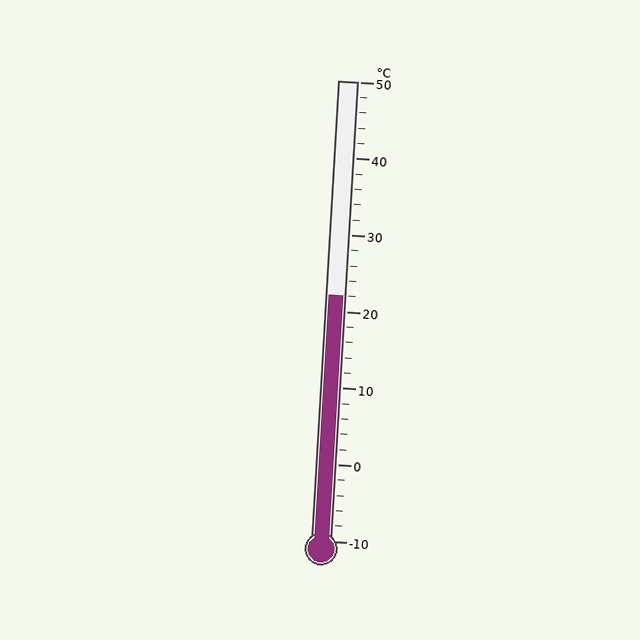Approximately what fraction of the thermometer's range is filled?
The thermometer is filled to approximately 55% of its range.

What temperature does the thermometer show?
The thermometer shows approximately 22°C.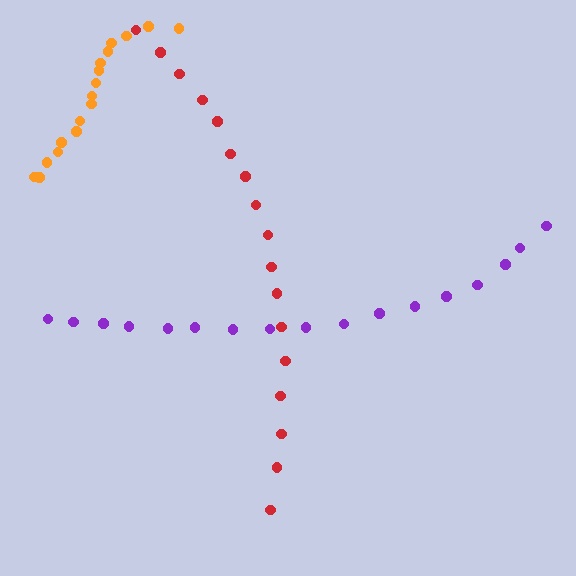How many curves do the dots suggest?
There are 3 distinct paths.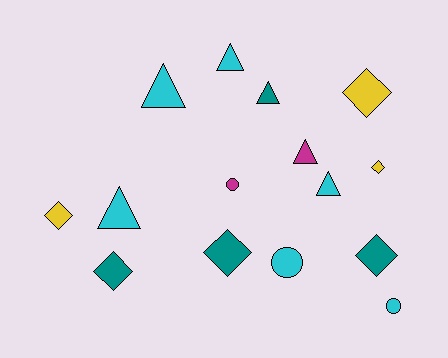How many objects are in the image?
There are 15 objects.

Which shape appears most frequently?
Diamond, with 6 objects.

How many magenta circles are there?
There is 1 magenta circle.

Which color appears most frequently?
Cyan, with 6 objects.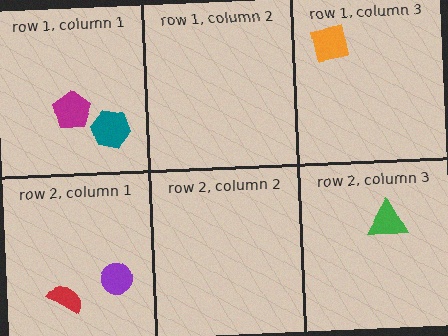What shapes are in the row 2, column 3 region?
The green triangle.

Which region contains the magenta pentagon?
The row 1, column 1 region.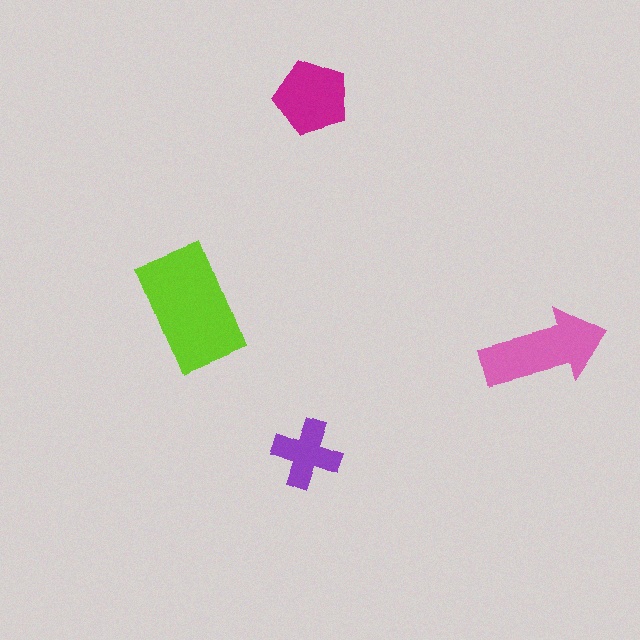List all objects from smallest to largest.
The purple cross, the magenta pentagon, the pink arrow, the lime rectangle.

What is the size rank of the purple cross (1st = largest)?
4th.